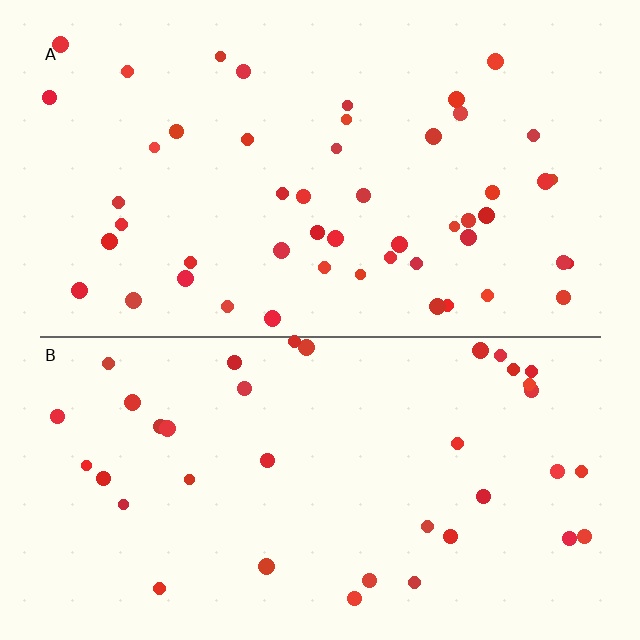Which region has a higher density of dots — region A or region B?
A (the top).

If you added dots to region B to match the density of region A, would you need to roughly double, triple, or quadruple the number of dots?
Approximately double.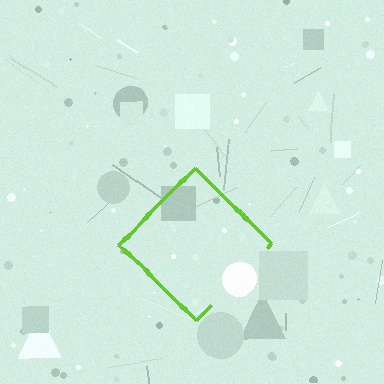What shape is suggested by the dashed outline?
The dashed outline suggests a diamond.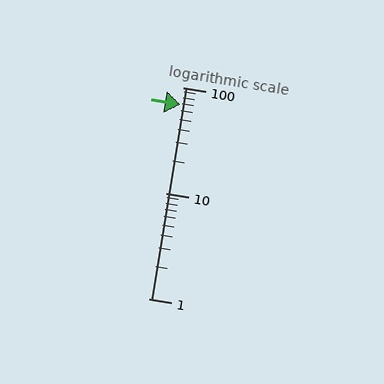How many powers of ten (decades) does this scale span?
The scale spans 2 decades, from 1 to 100.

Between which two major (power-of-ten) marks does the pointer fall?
The pointer is between 10 and 100.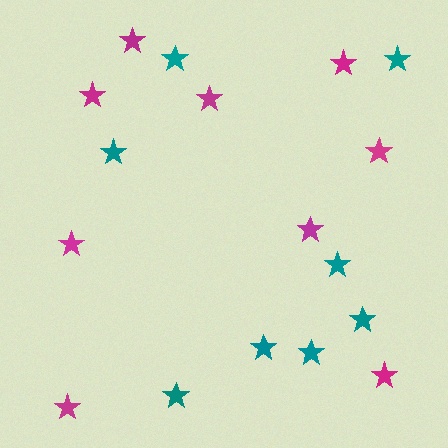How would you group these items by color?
There are 2 groups: one group of magenta stars (9) and one group of teal stars (8).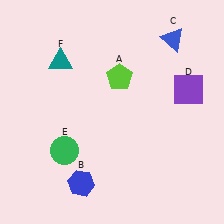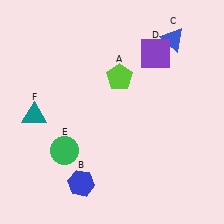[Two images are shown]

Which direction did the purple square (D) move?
The purple square (D) moved up.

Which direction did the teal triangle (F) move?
The teal triangle (F) moved down.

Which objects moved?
The objects that moved are: the purple square (D), the teal triangle (F).